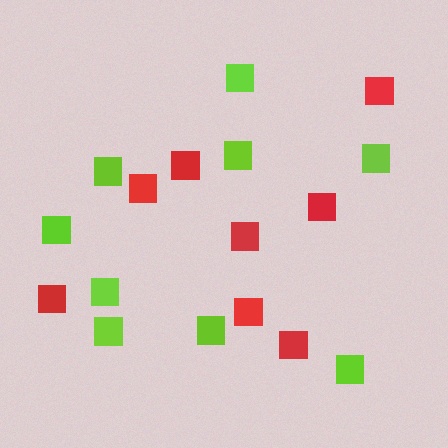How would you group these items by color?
There are 2 groups: one group of red squares (8) and one group of lime squares (9).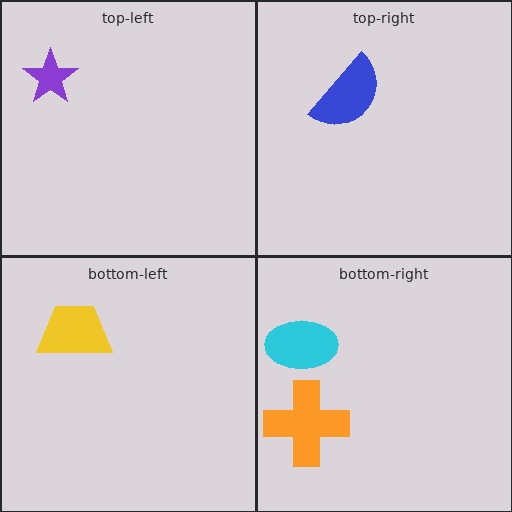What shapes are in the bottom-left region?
The yellow trapezoid.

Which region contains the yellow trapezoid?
The bottom-left region.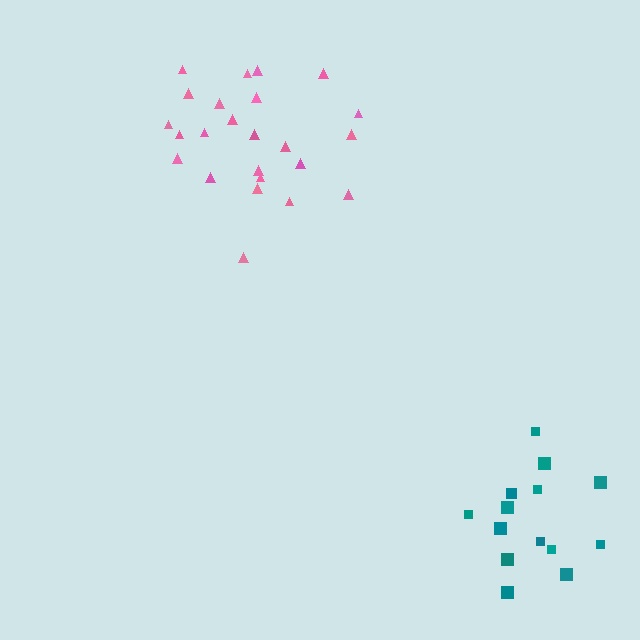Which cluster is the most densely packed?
Pink.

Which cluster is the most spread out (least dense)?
Teal.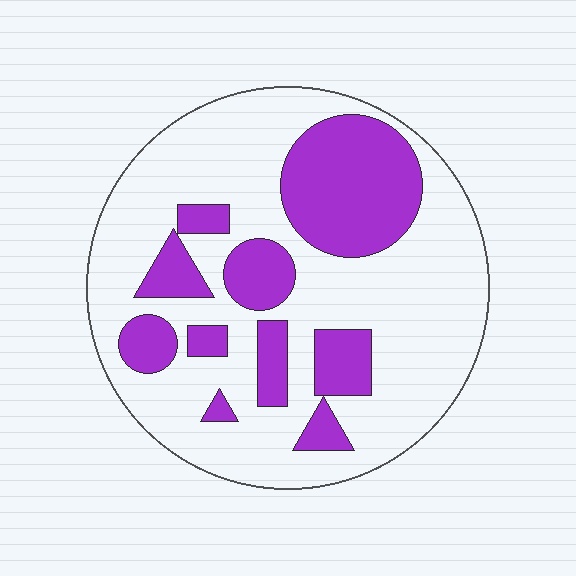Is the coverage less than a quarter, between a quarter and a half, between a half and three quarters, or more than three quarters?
Between a quarter and a half.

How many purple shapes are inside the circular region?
10.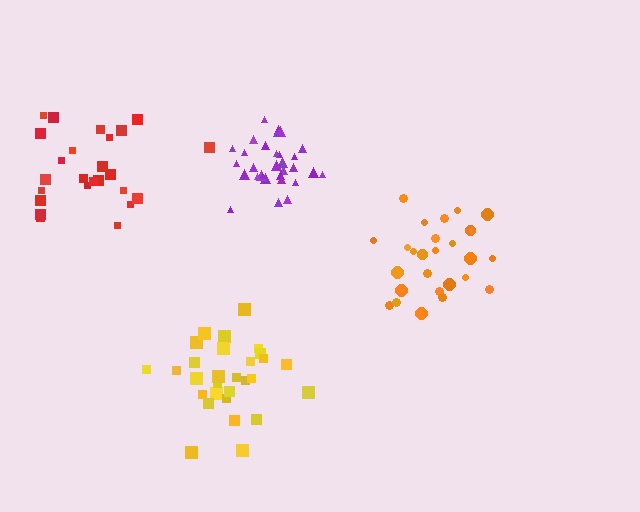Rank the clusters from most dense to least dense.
purple, yellow, orange, red.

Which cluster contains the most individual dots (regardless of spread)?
Purple (31).